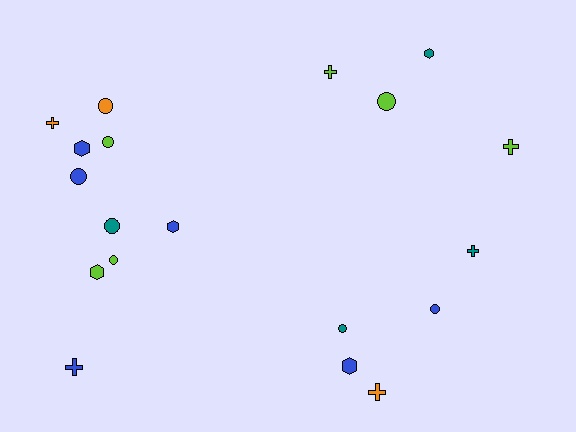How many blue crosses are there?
There is 1 blue cross.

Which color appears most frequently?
Lime, with 6 objects.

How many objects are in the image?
There are 19 objects.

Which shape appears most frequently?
Circle, with 8 objects.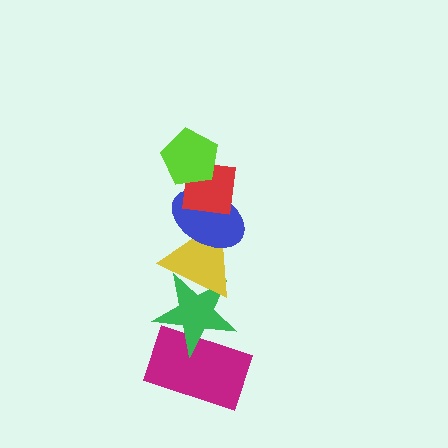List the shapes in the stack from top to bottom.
From top to bottom: the lime pentagon, the red square, the blue ellipse, the yellow triangle, the green star, the magenta rectangle.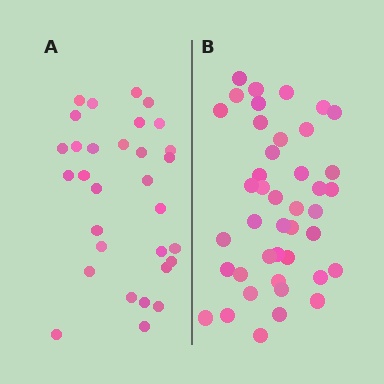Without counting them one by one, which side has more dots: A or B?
Region B (the right region) has more dots.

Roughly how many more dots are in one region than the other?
Region B has roughly 12 or so more dots than region A.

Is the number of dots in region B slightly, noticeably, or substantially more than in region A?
Region B has noticeably more, but not dramatically so. The ratio is roughly 1.4 to 1.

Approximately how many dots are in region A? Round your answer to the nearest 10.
About 30 dots. (The exact count is 31, which rounds to 30.)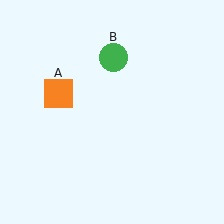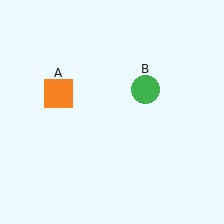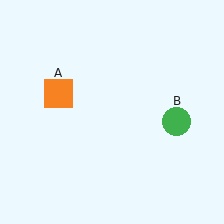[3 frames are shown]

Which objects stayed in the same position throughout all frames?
Orange square (object A) remained stationary.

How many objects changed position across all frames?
1 object changed position: green circle (object B).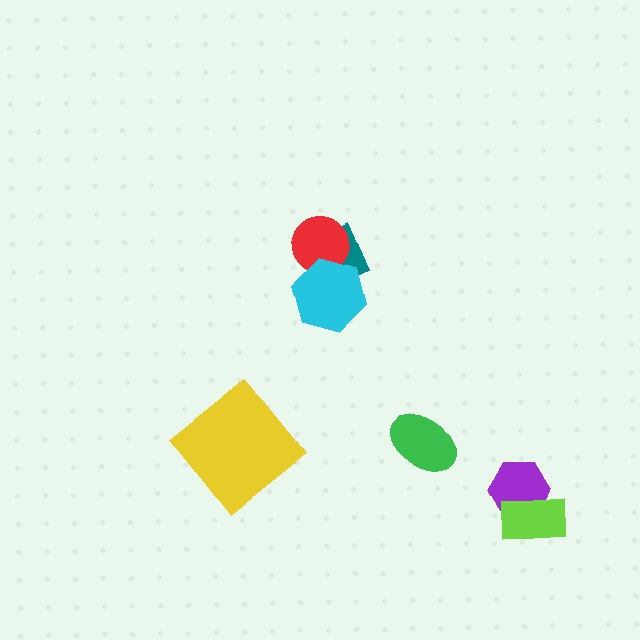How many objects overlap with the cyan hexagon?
2 objects overlap with the cyan hexagon.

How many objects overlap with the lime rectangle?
1 object overlaps with the lime rectangle.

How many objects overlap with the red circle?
2 objects overlap with the red circle.